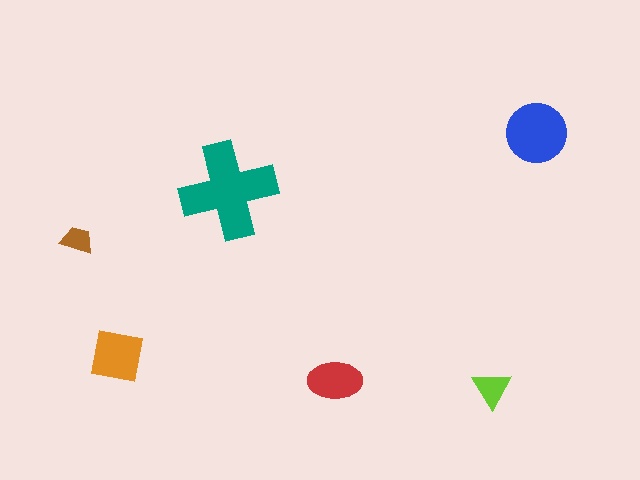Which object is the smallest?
The brown trapezoid.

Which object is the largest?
The teal cross.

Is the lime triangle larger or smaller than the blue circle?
Smaller.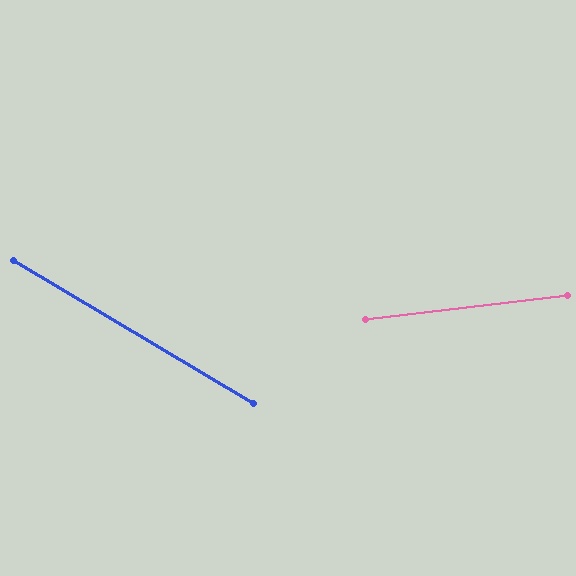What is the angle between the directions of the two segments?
Approximately 37 degrees.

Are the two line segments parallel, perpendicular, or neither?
Neither parallel nor perpendicular — they differ by about 37°.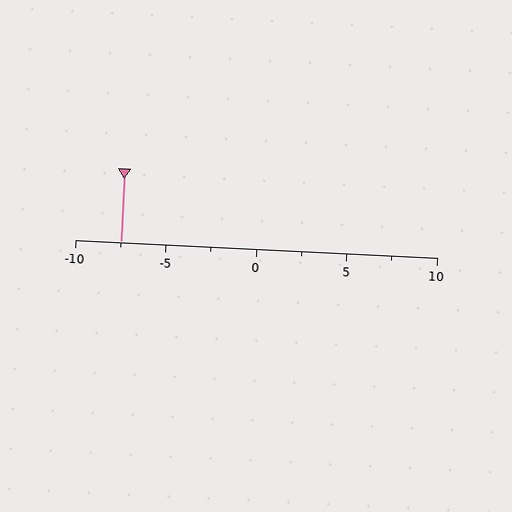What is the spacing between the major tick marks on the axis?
The major ticks are spaced 5 apart.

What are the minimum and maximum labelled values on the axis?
The axis runs from -10 to 10.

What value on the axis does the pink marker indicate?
The marker indicates approximately -7.5.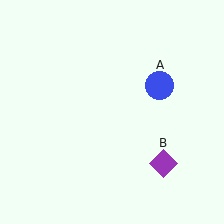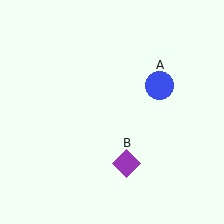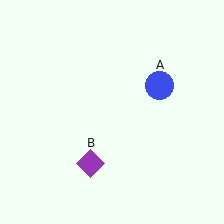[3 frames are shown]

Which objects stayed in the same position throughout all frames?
Blue circle (object A) remained stationary.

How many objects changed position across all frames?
1 object changed position: purple diamond (object B).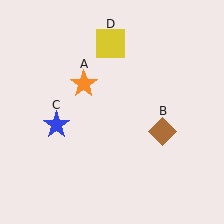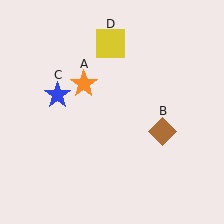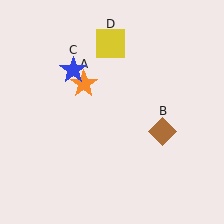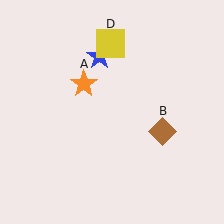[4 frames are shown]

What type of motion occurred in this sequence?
The blue star (object C) rotated clockwise around the center of the scene.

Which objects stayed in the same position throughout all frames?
Orange star (object A) and brown diamond (object B) and yellow square (object D) remained stationary.